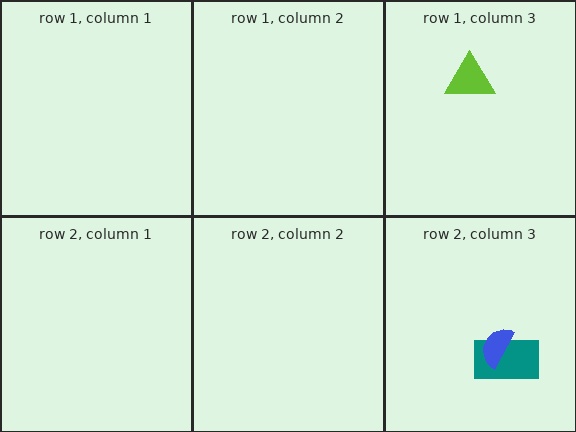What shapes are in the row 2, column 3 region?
The teal rectangle, the blue semicircle.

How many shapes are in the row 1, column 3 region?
1.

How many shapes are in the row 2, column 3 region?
2.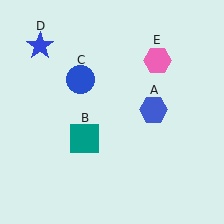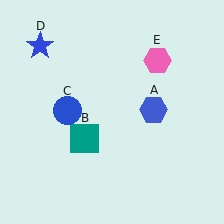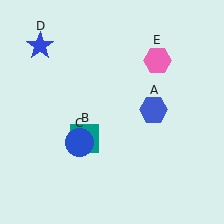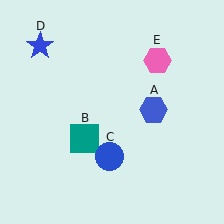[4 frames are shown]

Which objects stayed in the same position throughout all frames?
Blue hexagon (object A) and teal square (object B) and blue star (object D) and pink hexagon (object E) remained stationary.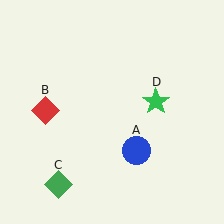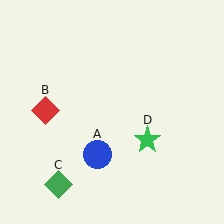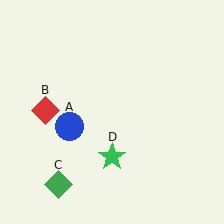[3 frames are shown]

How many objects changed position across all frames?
2 objects changed position: blue circle (object A), green star (object D).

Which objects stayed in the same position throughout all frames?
Red diamond (object B) and green diamond (object C) remained stationary.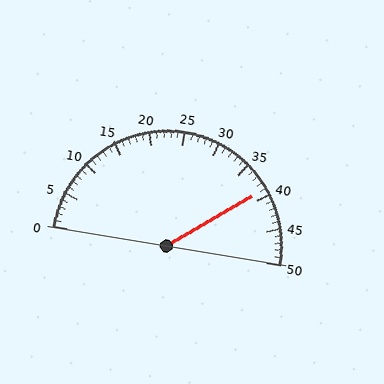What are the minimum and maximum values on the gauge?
The gauge ranges from 0 to 50.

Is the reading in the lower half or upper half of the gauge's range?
The reading is in the upper half of the range (0 to 50).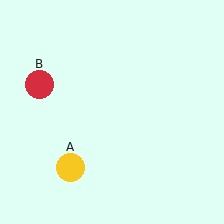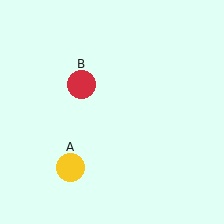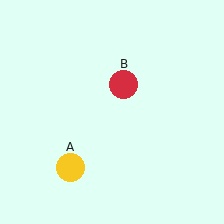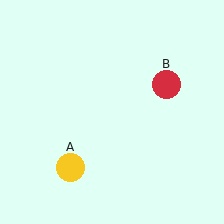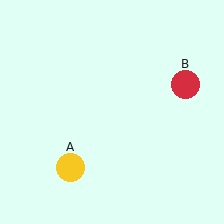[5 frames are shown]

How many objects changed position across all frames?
1 object changed position: red circle (object B).